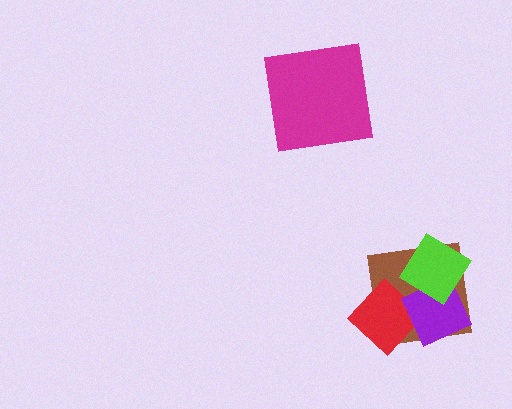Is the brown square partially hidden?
Yes, it is partially covered by another shape.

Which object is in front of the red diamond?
The purple square is in front of the red diamond.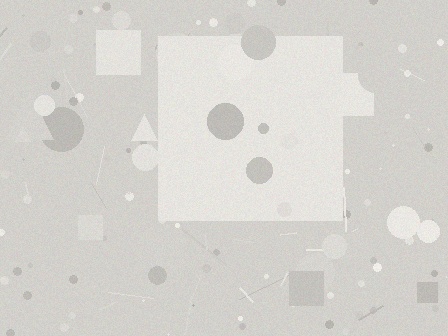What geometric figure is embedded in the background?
A square is embedded in the background.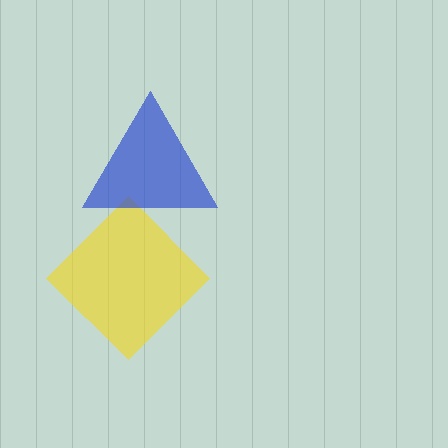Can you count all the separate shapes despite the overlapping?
Yes, there are 2 separate shapes.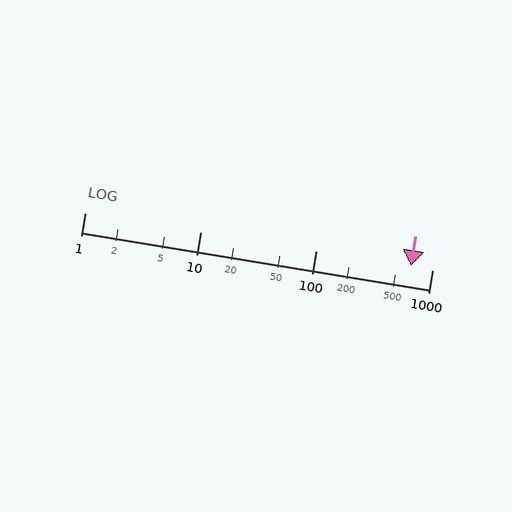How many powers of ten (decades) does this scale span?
The scale spans 3 decades, from 1 to 1000.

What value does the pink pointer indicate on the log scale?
The pointer indicates approximately 660.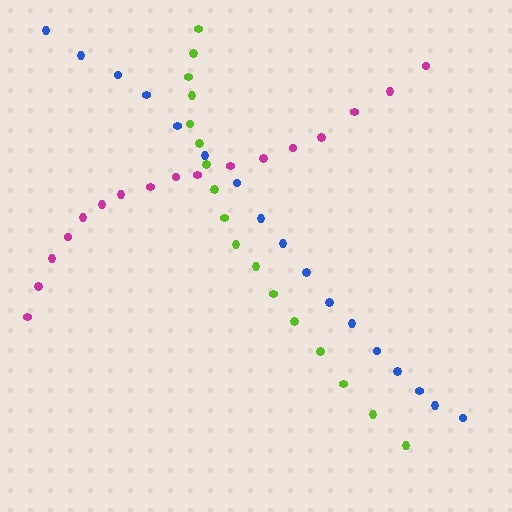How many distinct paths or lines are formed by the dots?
There are 3 distinct paths.